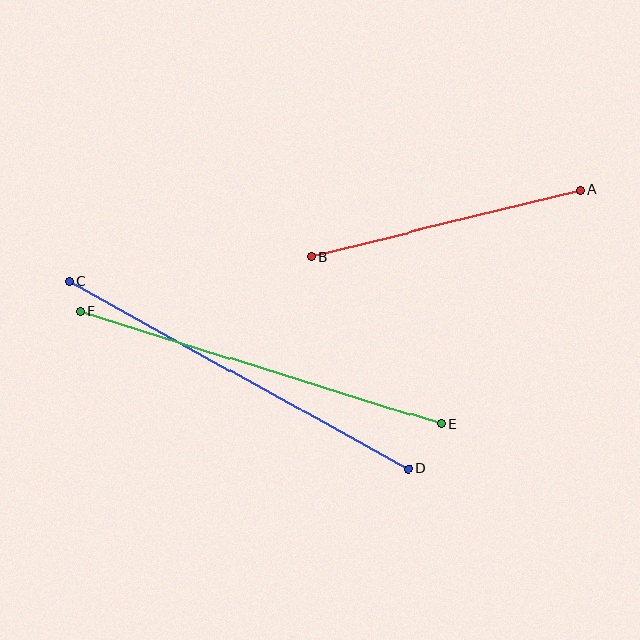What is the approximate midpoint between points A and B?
The midpoint is at approximately (446, 223) pixels.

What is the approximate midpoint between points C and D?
The midpoint is at approximately (239, 375) pixels.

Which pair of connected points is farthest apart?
Points C and D are farthest apart.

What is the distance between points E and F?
The distance is approximately 378 pixels.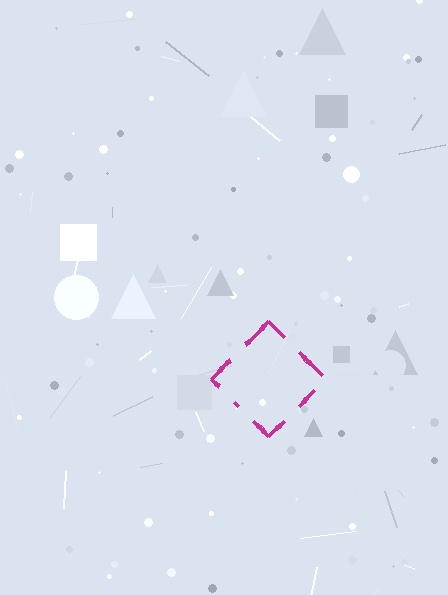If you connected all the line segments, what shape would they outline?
They would outline a diamond.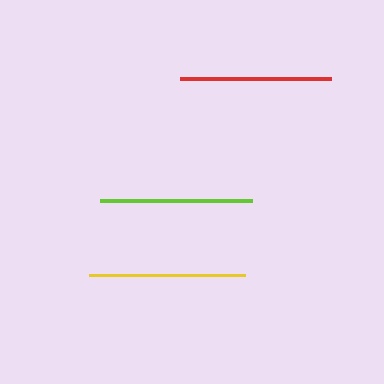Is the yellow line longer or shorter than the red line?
The yellow line is longer than the red line.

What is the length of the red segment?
The red segment is approximately 151 pixels long.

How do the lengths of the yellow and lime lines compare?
The yellow and lime lines are approximately the same length.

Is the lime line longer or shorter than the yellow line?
The yellow line is longer than the lime line.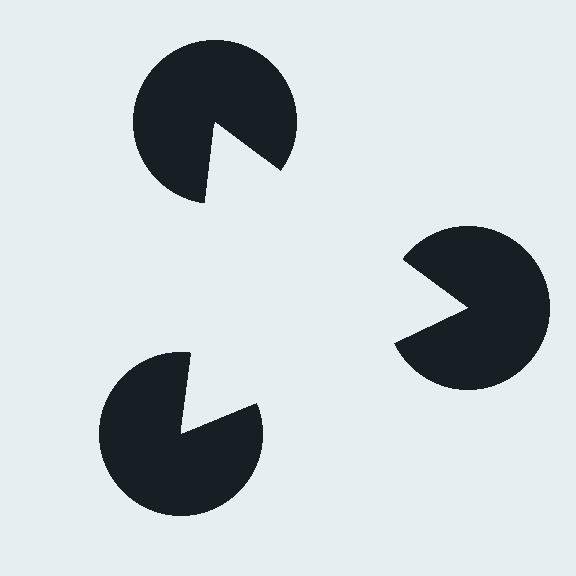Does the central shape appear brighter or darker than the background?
It typically appears slightly brighter than the background, even though no actual brightness change is drawn.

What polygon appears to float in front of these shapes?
An illusory triangle — its edges are inferred from the aligned wedge cuts in the pac-man discs, not physically drawn.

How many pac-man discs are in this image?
There are 3 — one at each vertex of the illusory triangle.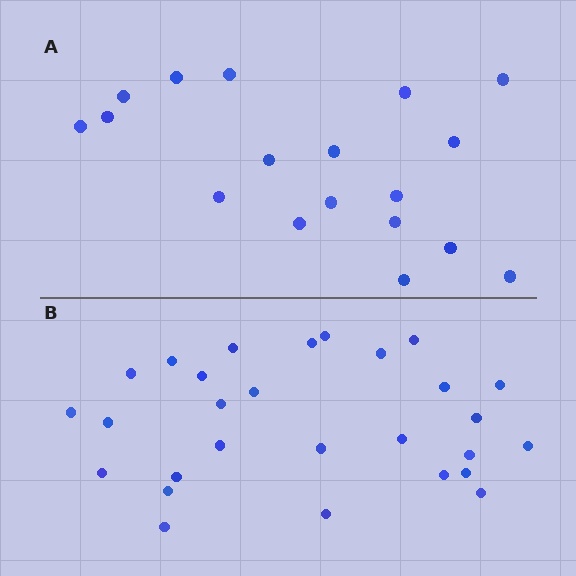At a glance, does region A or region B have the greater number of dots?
Region B (the bottom region) has more dots.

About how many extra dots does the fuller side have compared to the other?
Region B has roughly 10 or so more dots than region A.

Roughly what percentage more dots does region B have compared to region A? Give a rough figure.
About 55% more.